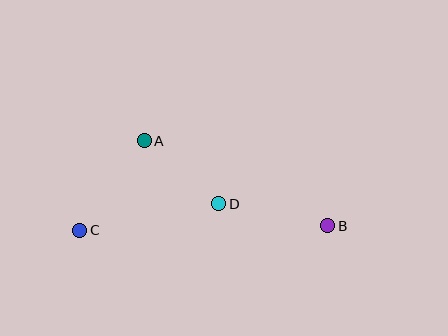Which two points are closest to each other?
Points A and D are closest to each other.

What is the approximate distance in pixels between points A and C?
The distance between A and C is approximately 111 pixels.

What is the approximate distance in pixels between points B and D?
The distance between B and D is approximately 111 pixels.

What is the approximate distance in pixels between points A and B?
The distance between A and B is approximately 202 pixels.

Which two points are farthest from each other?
Points B and C are farthest from each other.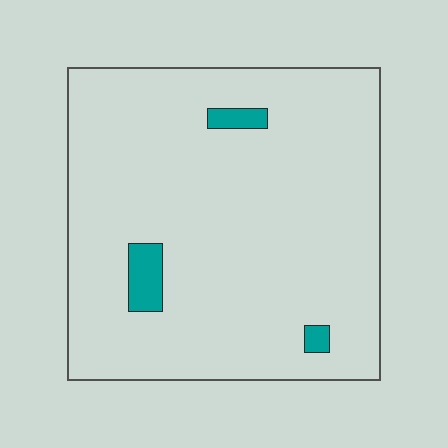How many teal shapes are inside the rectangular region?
3.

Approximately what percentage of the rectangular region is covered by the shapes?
Approximately 5%.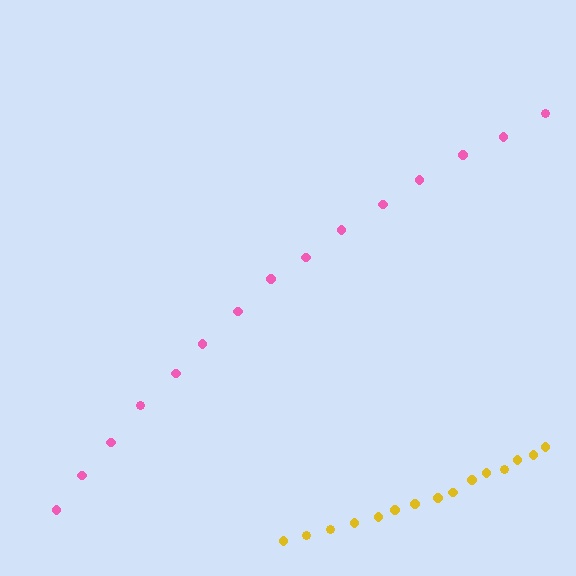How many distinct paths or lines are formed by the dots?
There are 2 distinct paths.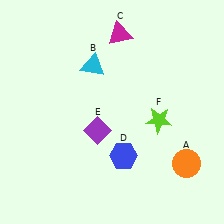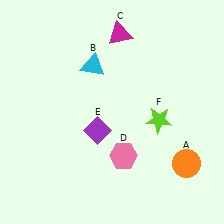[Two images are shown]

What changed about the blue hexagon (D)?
In Image 1, D is blue. In Image 2, it changed to pink.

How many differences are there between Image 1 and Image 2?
There is 1 difference between the two images.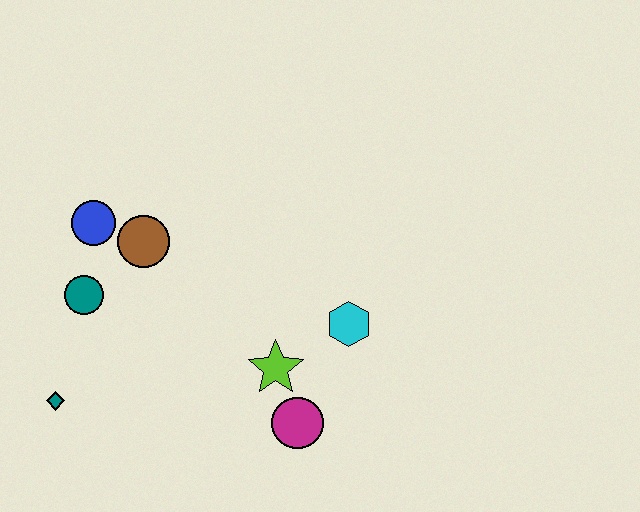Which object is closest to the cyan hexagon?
The lime star is closest to the cyan hexagon.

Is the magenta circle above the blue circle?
No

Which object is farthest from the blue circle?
The magenta circle is farthest from the blue circle.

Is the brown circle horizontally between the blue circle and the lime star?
Yes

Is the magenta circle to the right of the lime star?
Yes